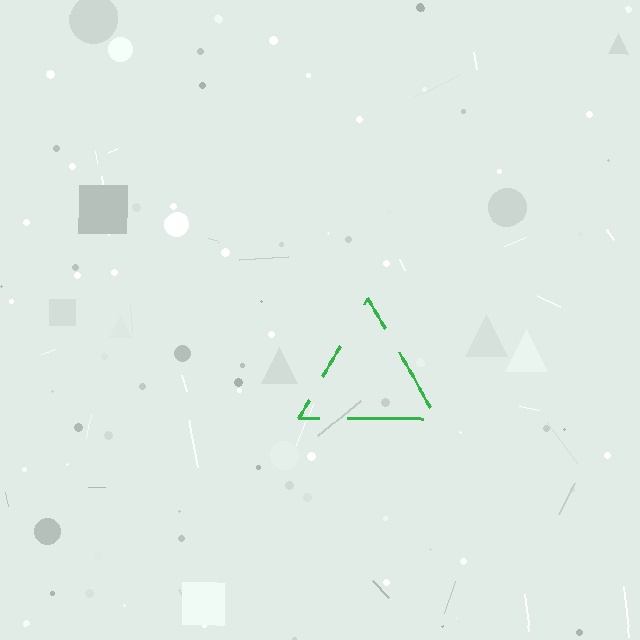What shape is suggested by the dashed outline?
The dashed outline suggests a triangle.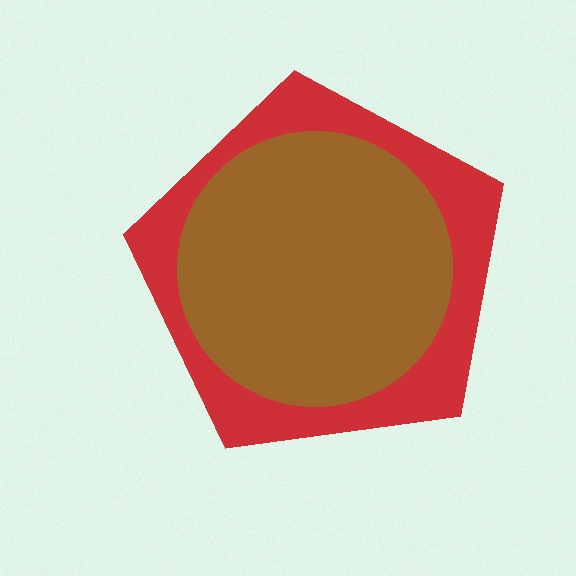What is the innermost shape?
The brown circle.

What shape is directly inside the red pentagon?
The brown circle.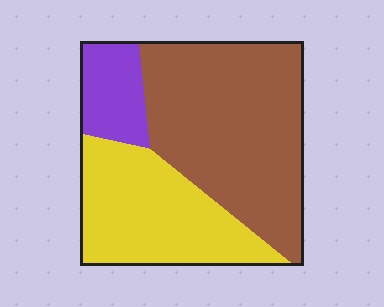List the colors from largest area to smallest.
From largest to smallest: brown, yellow, purple.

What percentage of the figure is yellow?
Yellow takes up about one third (1/3) of the figure.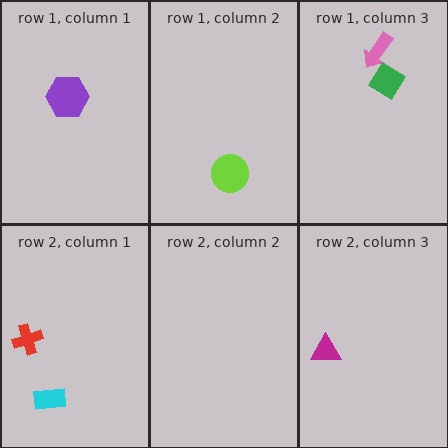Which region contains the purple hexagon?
The row 1, column 1 region.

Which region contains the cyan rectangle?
The row 2, column 1 region.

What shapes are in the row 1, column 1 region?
The purple hexagon.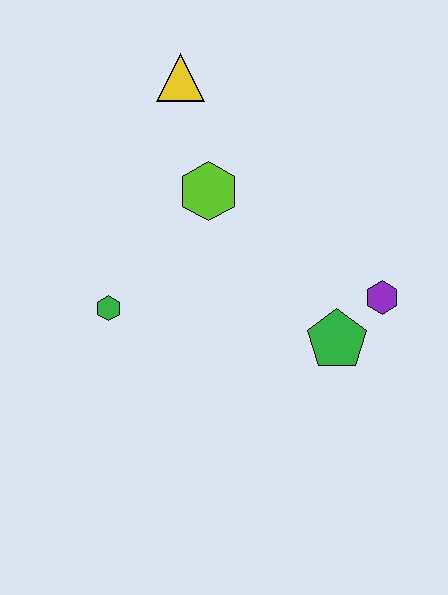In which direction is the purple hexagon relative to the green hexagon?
The purple hexagon is to the right of the green hexagon.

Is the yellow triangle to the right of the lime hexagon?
No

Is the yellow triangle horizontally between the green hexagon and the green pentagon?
Yes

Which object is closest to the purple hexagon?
The green pentagon is closest to the purple hexagon.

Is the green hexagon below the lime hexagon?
Yes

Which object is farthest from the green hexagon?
The purple hexagon is farthest from the green hexagon.